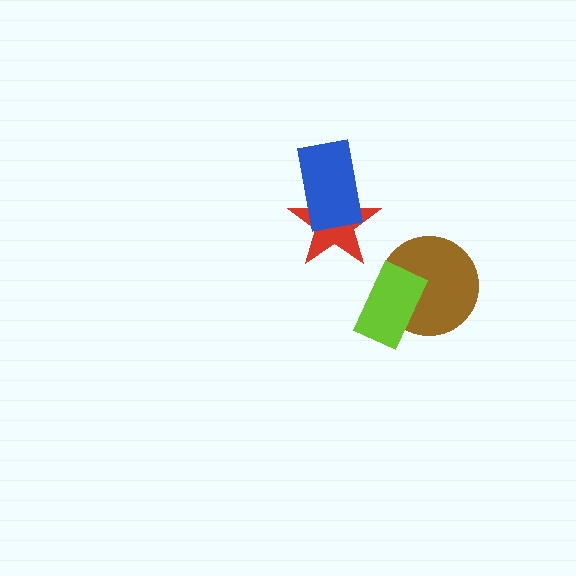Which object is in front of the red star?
The blue rectangle is in front of the red star.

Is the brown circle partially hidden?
Yes, it is partially covered by another shape.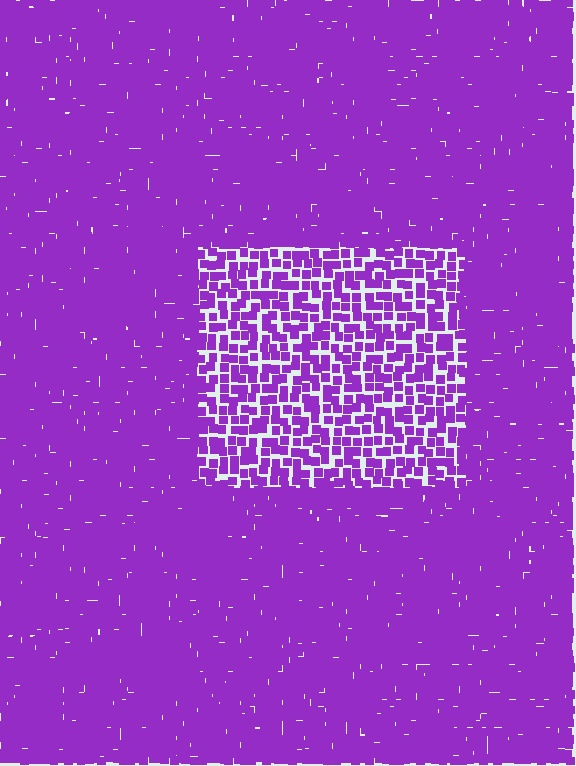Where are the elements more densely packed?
The elements are more densely packed outside the rectangle boundary.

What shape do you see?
I see a rectangle.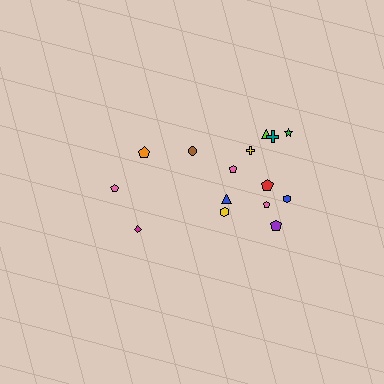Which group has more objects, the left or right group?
The right group.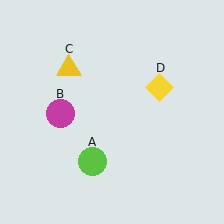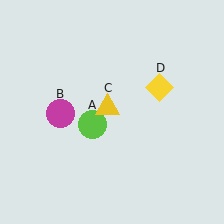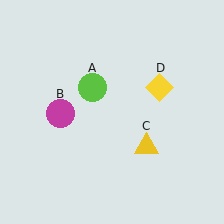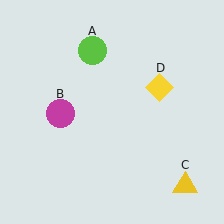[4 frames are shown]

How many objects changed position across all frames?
2 objects changed position: lime circle (object A), yellow triangle (object C).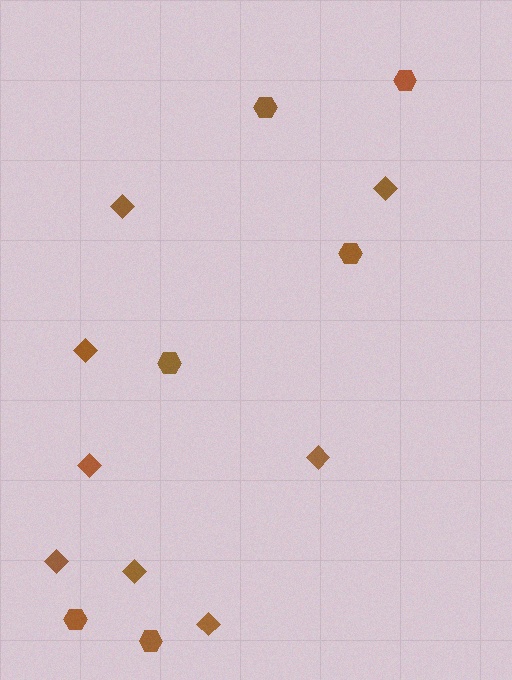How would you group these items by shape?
There are 2 groups: one group of diamonds (8) and one group of hexagons (6).